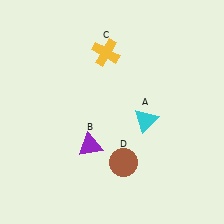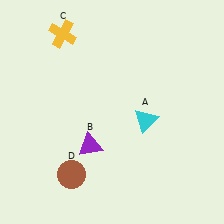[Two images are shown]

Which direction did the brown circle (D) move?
The brown circle (D) moved left.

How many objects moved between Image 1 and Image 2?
2 objects moved between the two images.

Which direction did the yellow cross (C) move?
The yellow cross (C) moved left.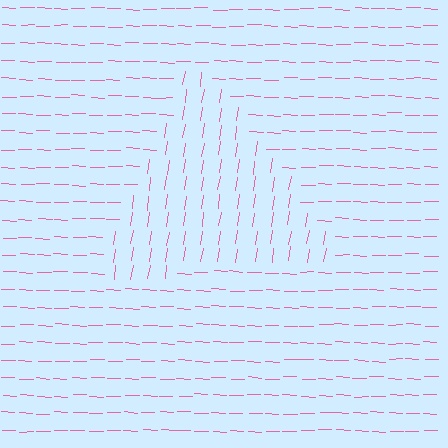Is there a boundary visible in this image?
Yes, there is a texture boundary formed by a change in line orientation.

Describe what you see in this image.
The image is filled with small pink line segments. A triangle region in the image has lines oriented differently from the surrounding lines, creating a visible texture boundary.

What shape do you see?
I see a triangle.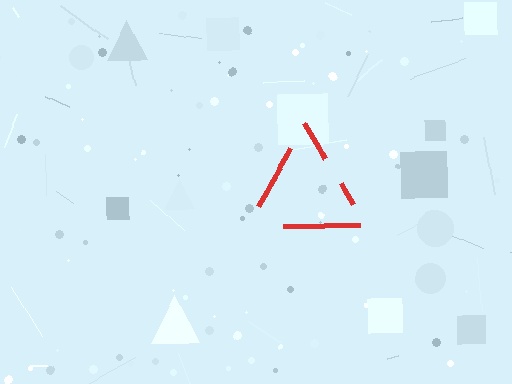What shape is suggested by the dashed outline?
The dashed outline suggests a triangle.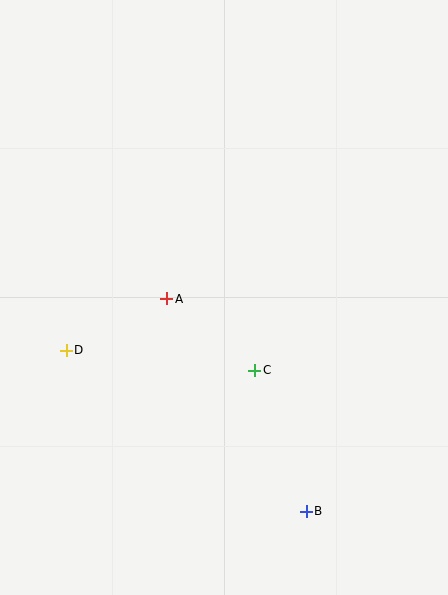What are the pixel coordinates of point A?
Point A is at (167, 299).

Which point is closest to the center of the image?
Point A at (167, 299) is closest to the center.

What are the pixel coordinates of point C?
Point C is at (255, 370).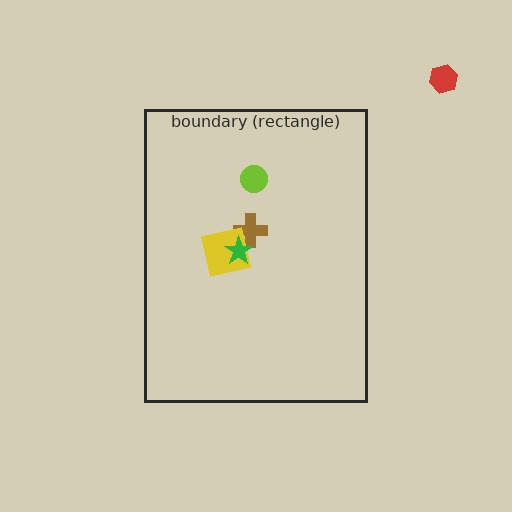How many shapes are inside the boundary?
4 inside, 1 outside.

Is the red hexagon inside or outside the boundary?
Outside.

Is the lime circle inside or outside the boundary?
Inside.